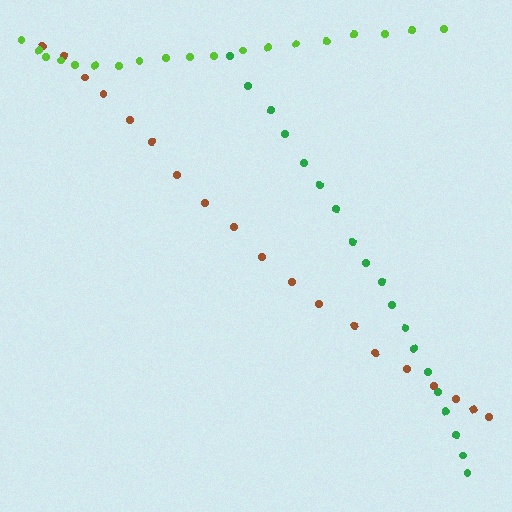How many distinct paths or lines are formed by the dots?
There are 3 distinct paths.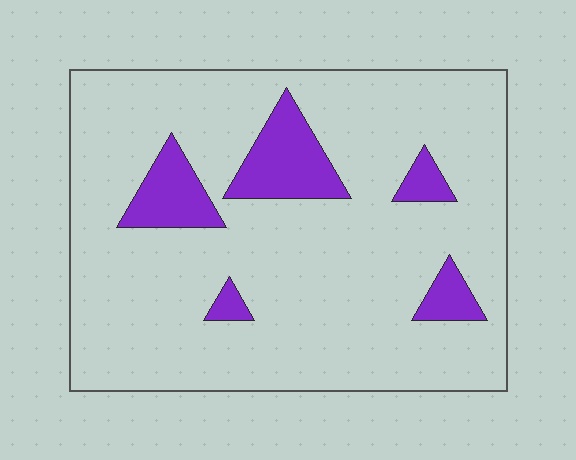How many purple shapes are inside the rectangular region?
5.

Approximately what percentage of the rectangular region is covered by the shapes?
Approximately 15%.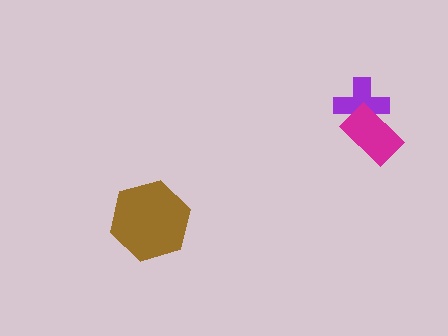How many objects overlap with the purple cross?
1 object overlaps with the purple cross.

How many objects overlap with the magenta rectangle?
1 object overlaps with the magenta rectangle.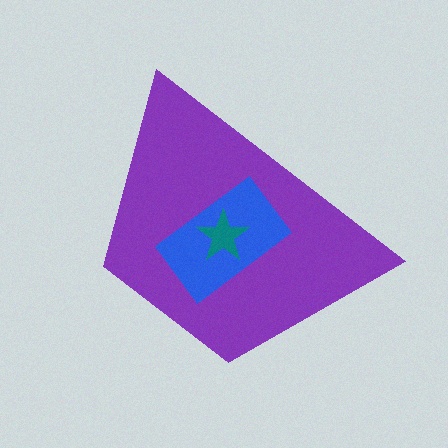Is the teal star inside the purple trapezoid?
Yes.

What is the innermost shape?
The teal star.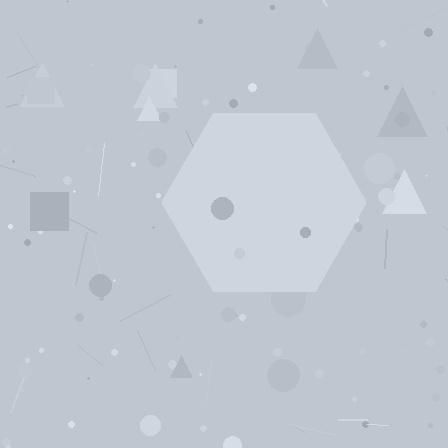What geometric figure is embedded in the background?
A hexagon is embedded in the background.